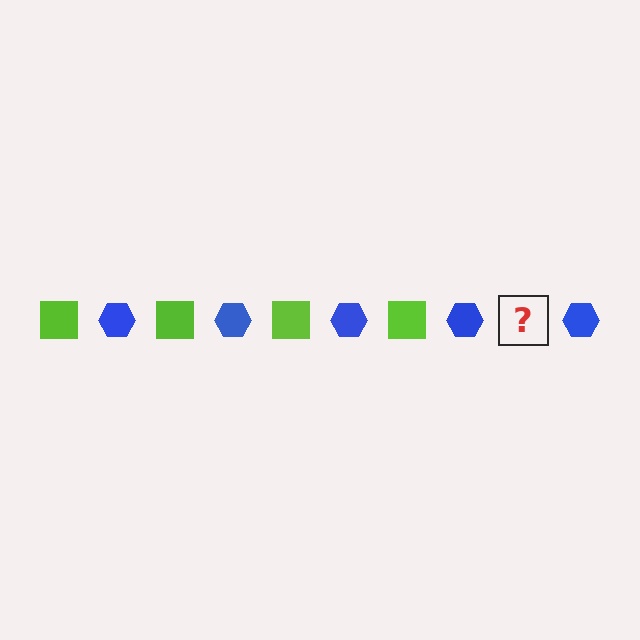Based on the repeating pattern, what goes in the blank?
The blank should be a lime square.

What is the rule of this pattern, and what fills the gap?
The rule is that the pattern alternates between lime square and blue hexagon. The gap should be filled with a lime square.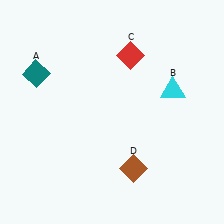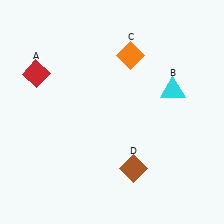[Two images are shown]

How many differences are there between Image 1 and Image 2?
There are 2 differences between the two images.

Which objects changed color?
A changed from teal to red. C changed from red to orange.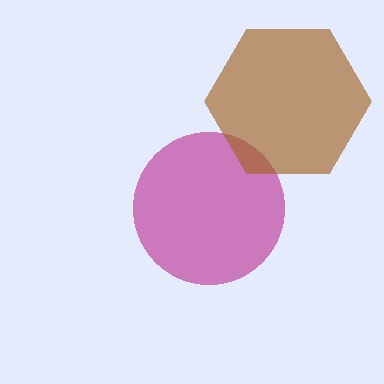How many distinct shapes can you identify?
There are 2 distinct shapes: a magenta circle, a brown hexagon.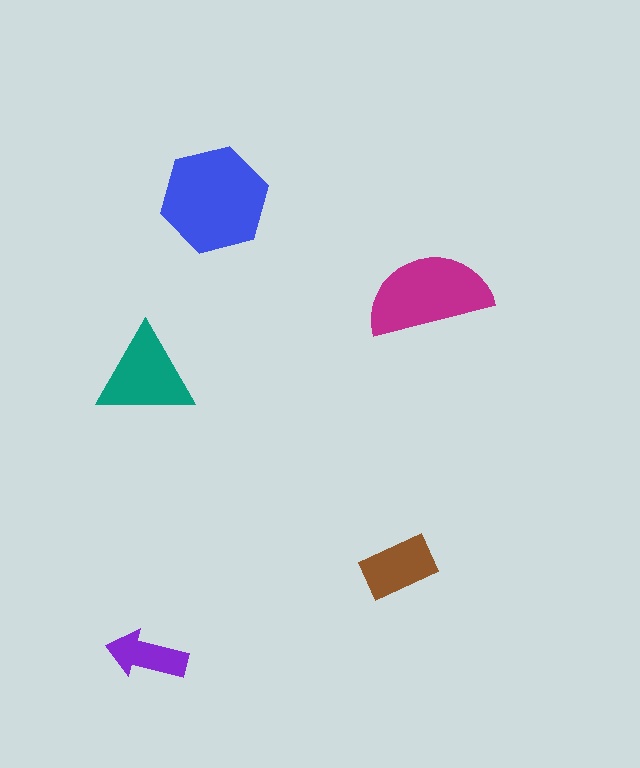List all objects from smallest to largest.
The purple arrow, the brown rectangle, the teal triangle, the magenta semicircle, the blue hexagon.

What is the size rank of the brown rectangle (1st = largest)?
4th.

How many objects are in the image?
There are 5 objects in the image.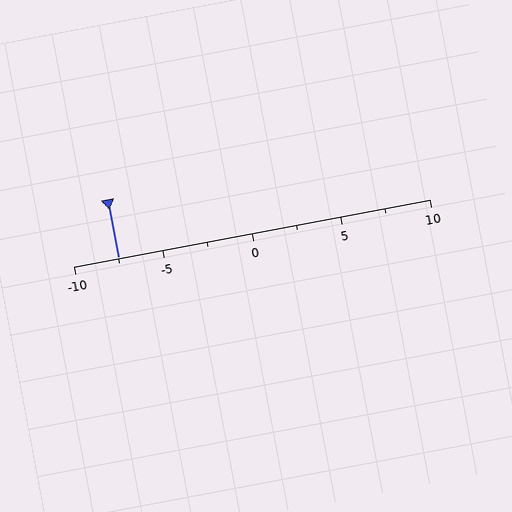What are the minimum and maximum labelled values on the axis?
The axis runs from -10 to 10.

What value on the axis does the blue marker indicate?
The marker indicates approximately -7.5.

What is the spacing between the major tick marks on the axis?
The major ticks are spaced 5 apart.